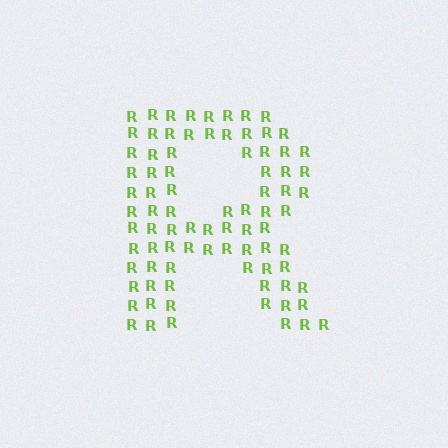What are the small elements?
The small elements are letter R's.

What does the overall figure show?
The overall figure shows the letter R.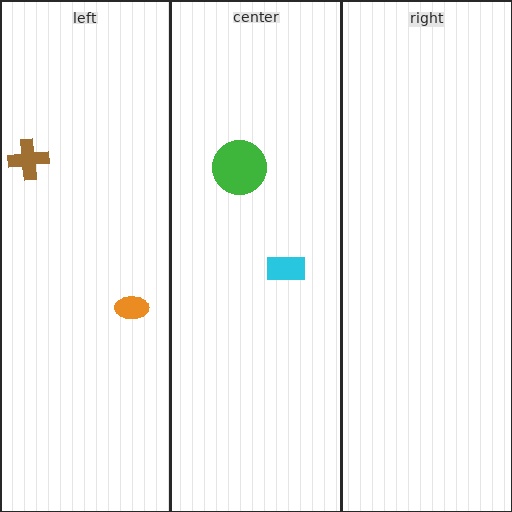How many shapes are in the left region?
2.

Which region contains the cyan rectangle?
The center region.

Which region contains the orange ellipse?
The left region.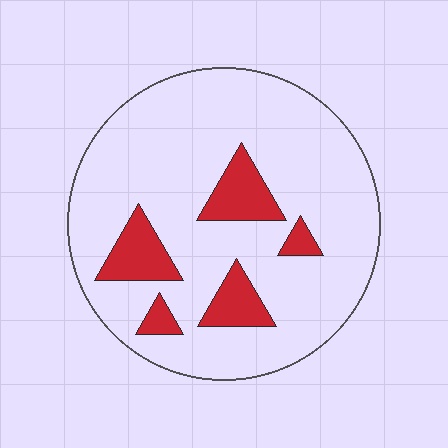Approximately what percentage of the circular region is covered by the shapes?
Approximately 15%.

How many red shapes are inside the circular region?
5.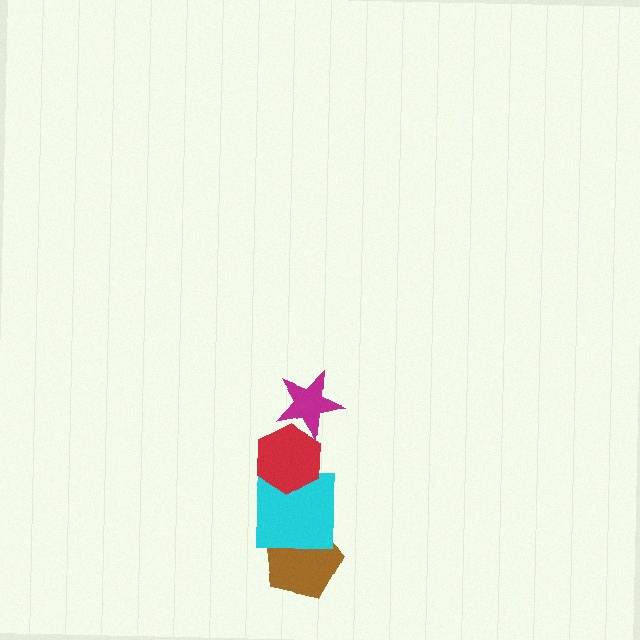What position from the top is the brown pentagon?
The brown pentagon is 4th from the top.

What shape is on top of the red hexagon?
The magenta star is on top of the red hexagon.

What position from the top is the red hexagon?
The red hexagon is 2nd from the top.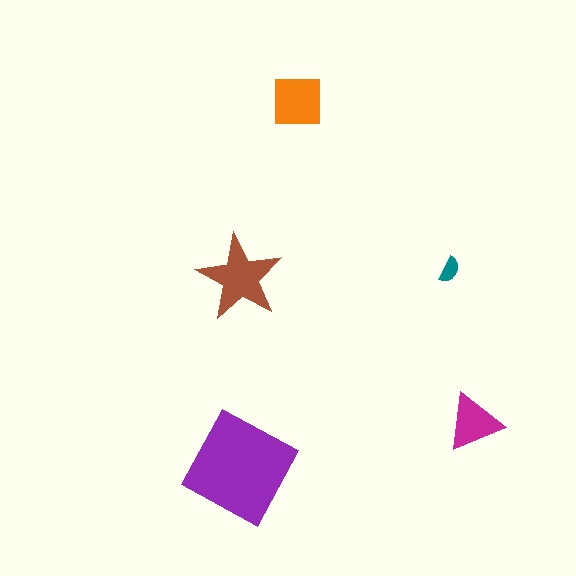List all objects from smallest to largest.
The teal semicircle, the magenta triangle, the orange square, the brown star, the purple diamond.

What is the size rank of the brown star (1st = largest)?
2nd.